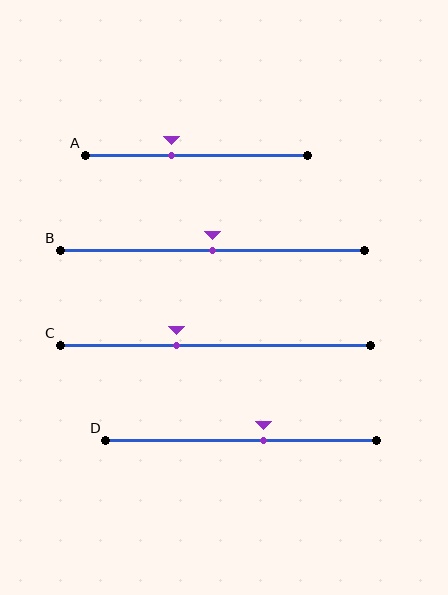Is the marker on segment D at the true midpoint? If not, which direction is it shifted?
No, the marker on segment D is shifted to the right by about 8% of the segment length.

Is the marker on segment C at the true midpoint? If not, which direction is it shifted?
No, the marker on segment C is shifted to the left by about 12% of the segment length.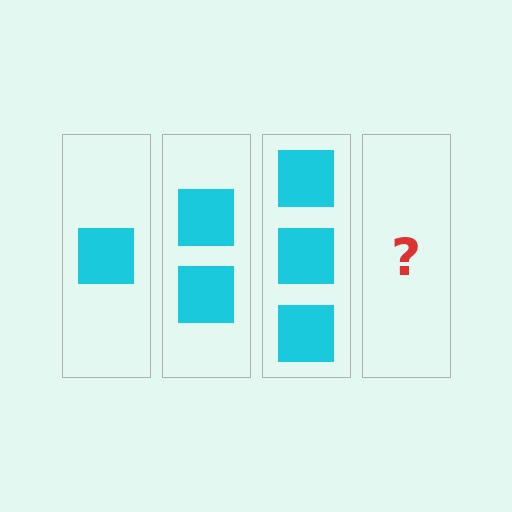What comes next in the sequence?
The next element should be 4 squares.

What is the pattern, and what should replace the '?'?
The pattern is that each step adds one more square. The '?' should be 4 squares.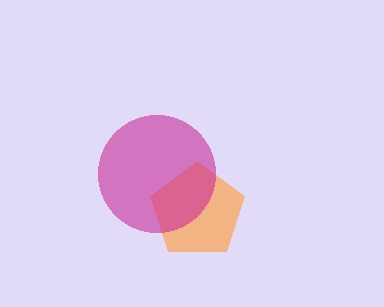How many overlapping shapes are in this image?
There are 2 overlapping shapes in the image.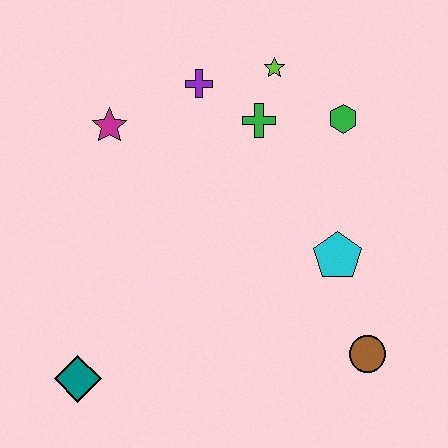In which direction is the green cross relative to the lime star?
The green cross is below the lime star.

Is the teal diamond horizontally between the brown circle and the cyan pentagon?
No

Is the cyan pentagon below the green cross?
Yes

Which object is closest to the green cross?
The lime star is closest to the green cross.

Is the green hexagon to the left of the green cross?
No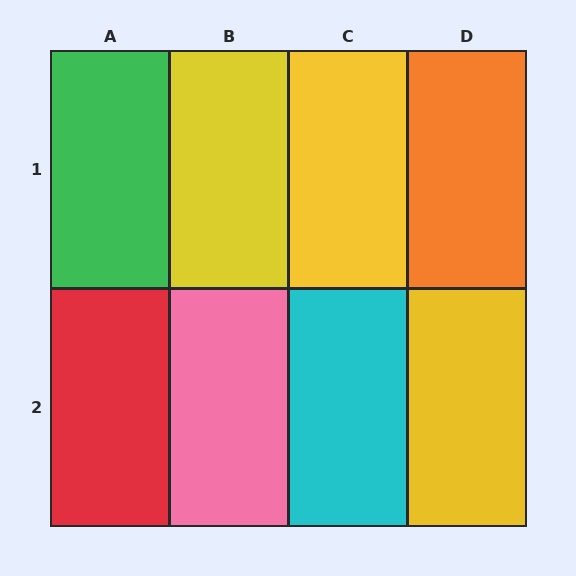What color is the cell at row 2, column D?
Yellow.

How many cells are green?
1 cell is green.